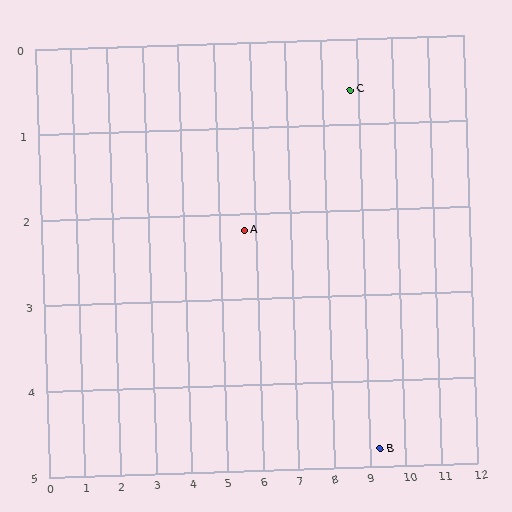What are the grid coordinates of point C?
Point C is at approximately (8.8, 0.6).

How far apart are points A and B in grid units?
Points A and B are about 4.4 grid units apart.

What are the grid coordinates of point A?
Point A is at approximately (5.7, 2.2).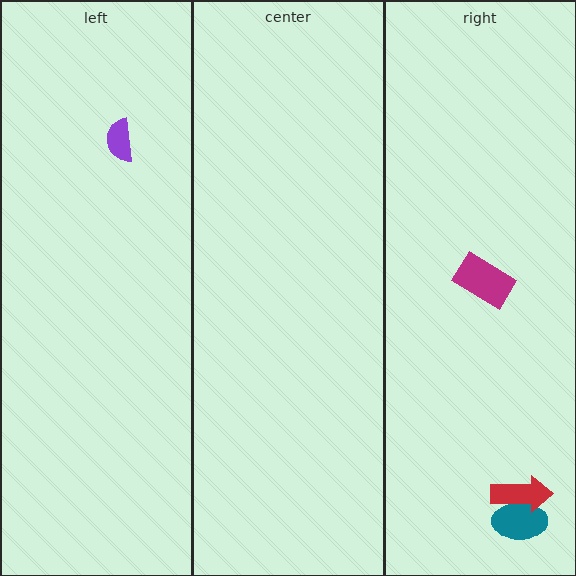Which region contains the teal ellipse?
The right region.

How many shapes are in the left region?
1.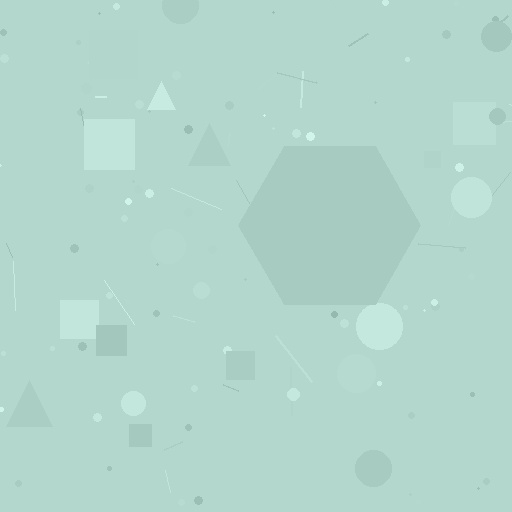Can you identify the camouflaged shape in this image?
The camouflaged shape is a hexagon.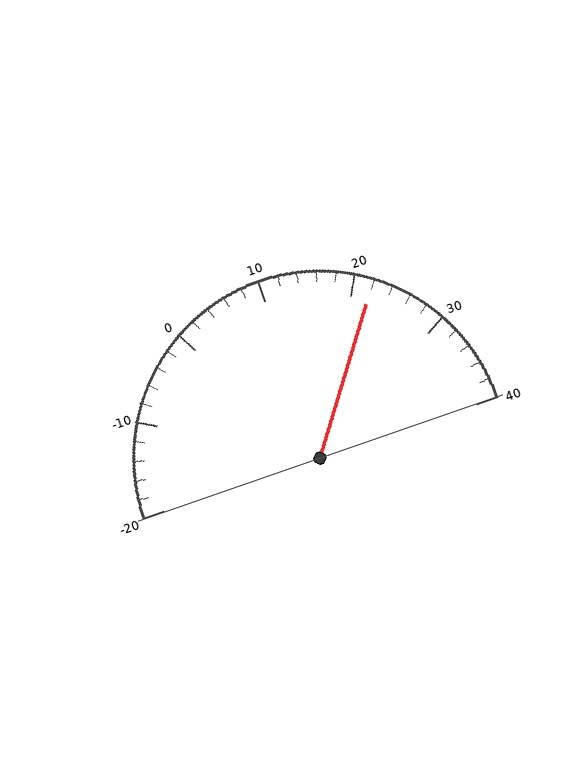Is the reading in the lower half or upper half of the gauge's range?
The reading is in the upper half of the range (-20 to 40).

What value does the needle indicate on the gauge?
The needle indicates approximately 22.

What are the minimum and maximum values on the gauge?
The gauge ranges from -20 to 40.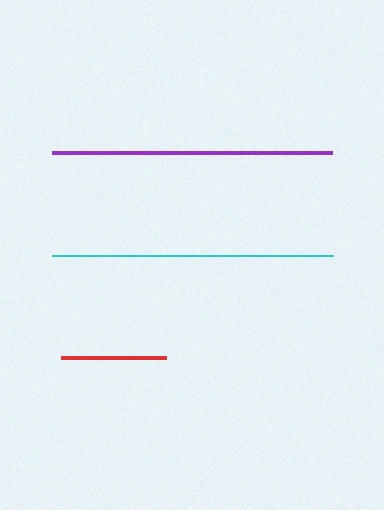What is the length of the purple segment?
The purple segment is approximately 280 pixels long.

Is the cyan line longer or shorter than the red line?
The cyan line is longer than the red line.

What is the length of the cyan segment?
The cyan segment is approximately 281 pixels long.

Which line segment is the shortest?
The red line is the shortest at approximately 106 pixels.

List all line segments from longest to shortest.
From longest to shortest: cyan, purple, red.